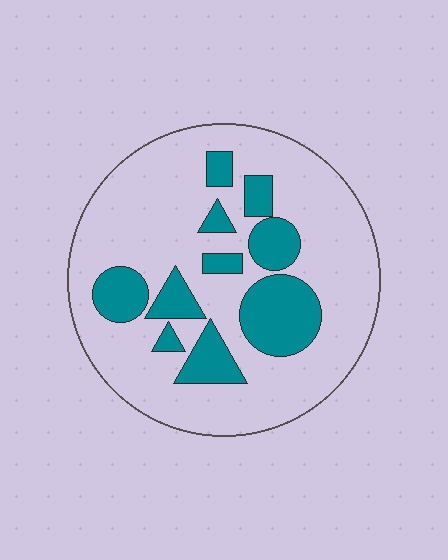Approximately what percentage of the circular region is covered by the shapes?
Approximately 25%.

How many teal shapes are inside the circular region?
10.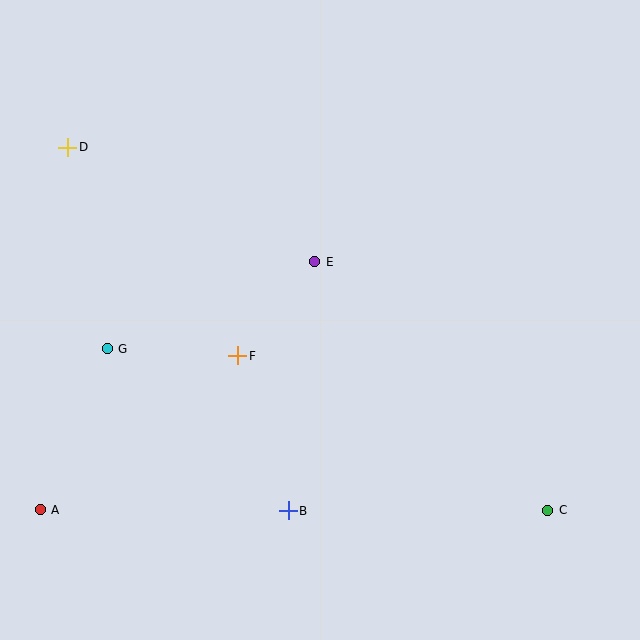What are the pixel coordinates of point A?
Point A is at (40, 510).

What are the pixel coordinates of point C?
Point C is at (548, 510).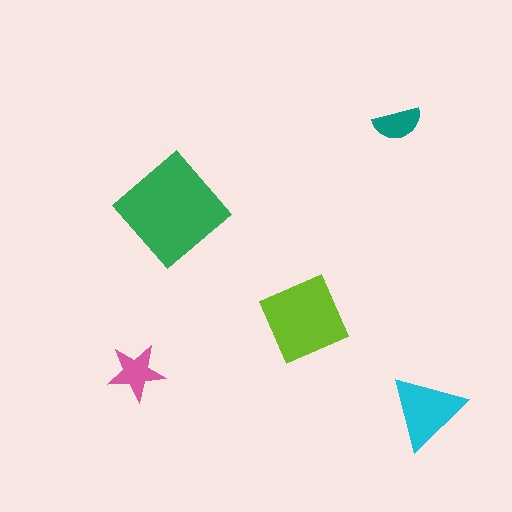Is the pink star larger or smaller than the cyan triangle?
Smaller.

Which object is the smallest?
The teal semicircle.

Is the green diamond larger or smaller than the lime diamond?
Larger.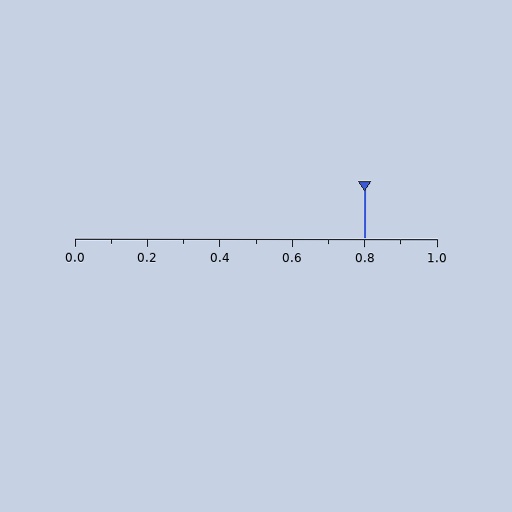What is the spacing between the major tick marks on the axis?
The major ticks are spaced 0.2 apart.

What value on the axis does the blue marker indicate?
The marker indicates approximately 0.8.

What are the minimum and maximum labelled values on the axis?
The axis runs from 0.0 to 1.0.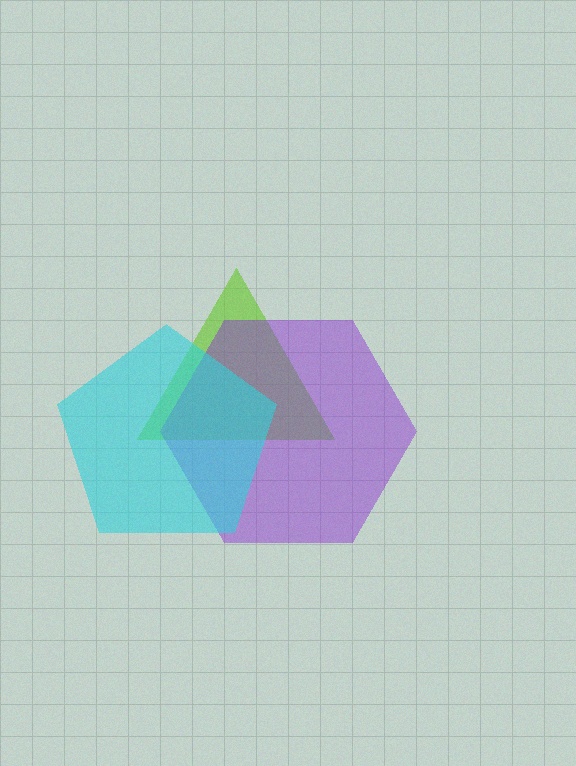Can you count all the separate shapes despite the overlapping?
Yes, there are 3 separate shapes.